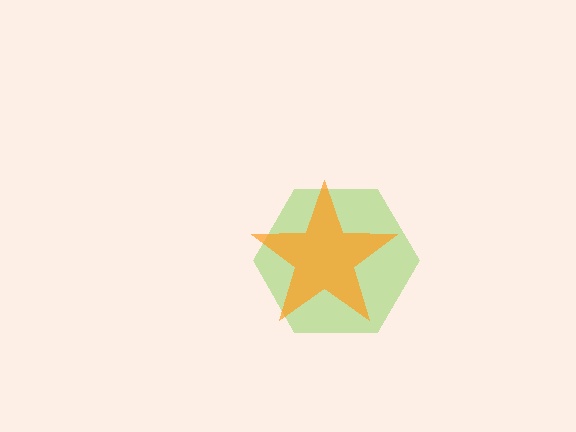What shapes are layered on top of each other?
The layered shapes are: a lime hexagon, an orange star.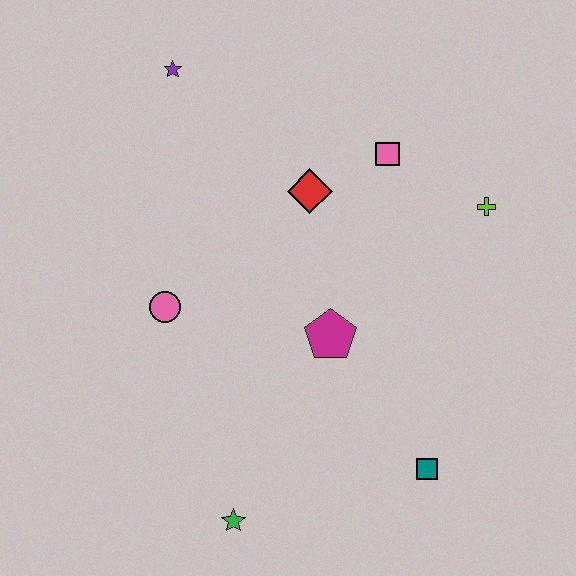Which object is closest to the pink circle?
The magenta pentagon is closest to the pink circle.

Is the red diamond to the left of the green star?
No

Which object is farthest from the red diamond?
The green star is farthest from the red diamond.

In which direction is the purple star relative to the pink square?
The purple star is to the left of the pink square.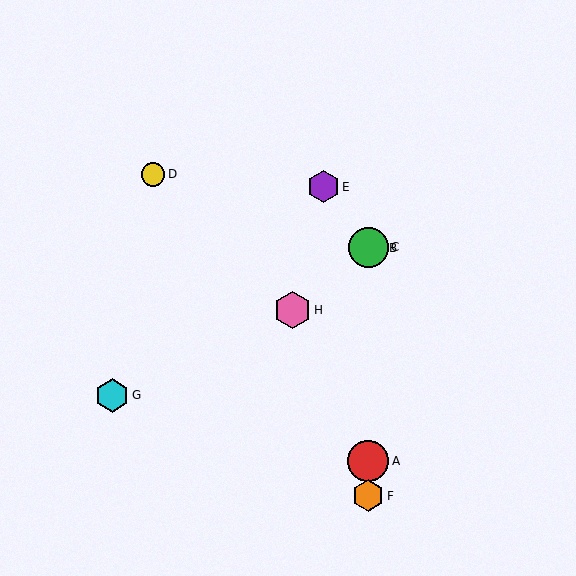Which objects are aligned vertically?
Objects A, B, C, F are aligned vertically.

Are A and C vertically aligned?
Yes, both are at x≈368.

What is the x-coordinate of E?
Object E is at x≈323.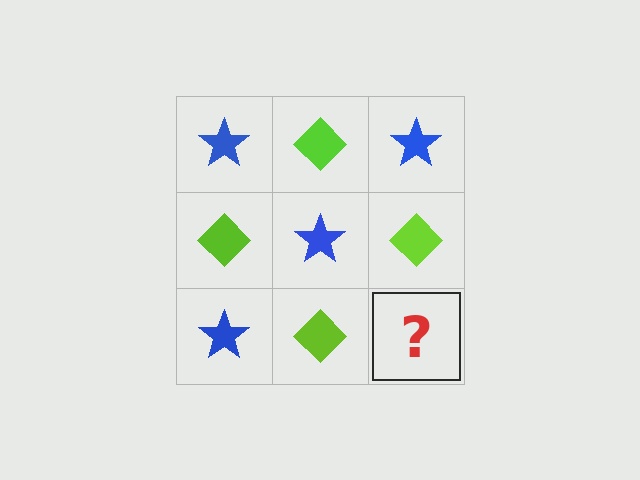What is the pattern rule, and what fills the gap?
The rule is that it alternates blue star and lime diamond in a checkerboard pattern. The gap should be filled with a blue star.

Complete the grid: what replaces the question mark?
The question mark should be replaced with a blue star.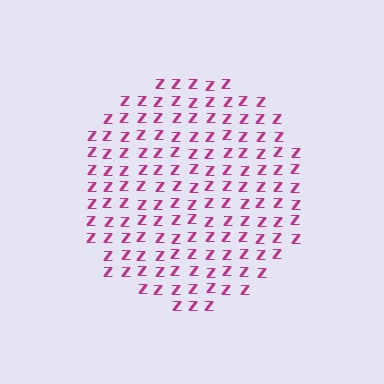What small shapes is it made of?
It is made of small letter Z's.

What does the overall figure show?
The overall figure shows a circle.